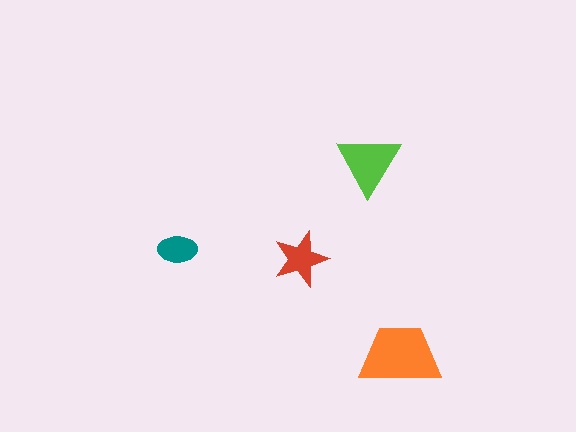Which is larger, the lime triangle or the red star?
The lime triangle.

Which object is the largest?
The orange trapezoid.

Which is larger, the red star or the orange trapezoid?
The orange trapezoid.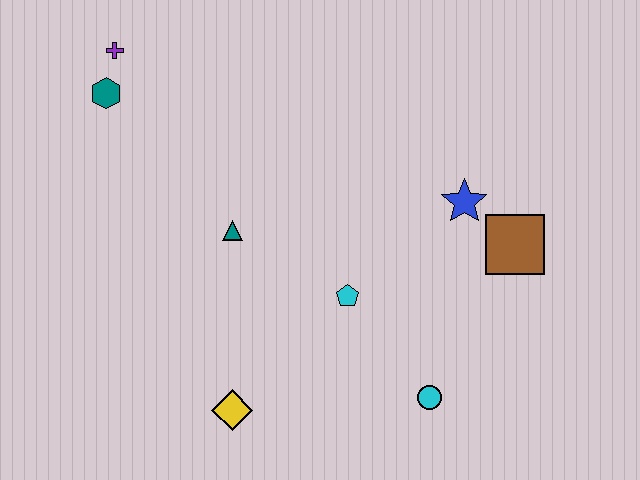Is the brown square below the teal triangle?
Yes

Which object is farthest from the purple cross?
The cyan circle is farthest from the purple cross.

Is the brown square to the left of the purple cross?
No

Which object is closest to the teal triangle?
The cyan pentagon is closest to the teal triangle.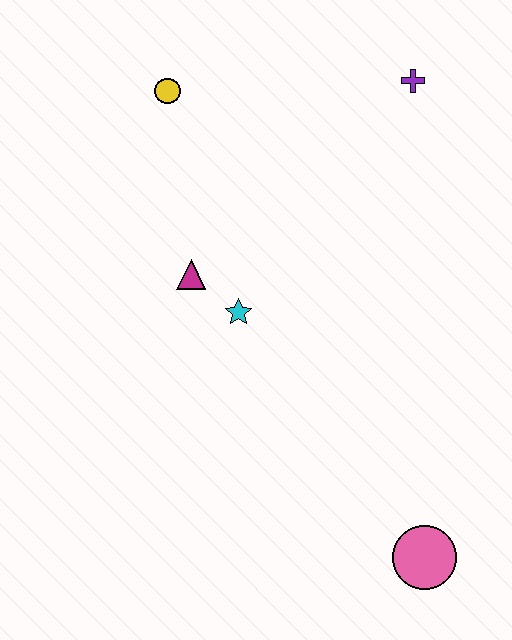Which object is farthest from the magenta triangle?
The pink circle is farthest from the magenta triangle.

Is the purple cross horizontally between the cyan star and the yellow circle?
No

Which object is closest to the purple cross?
The yellow circle is closest to the purple cross.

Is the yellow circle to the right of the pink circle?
No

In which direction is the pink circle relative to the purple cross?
The pink circle is below the purple cross.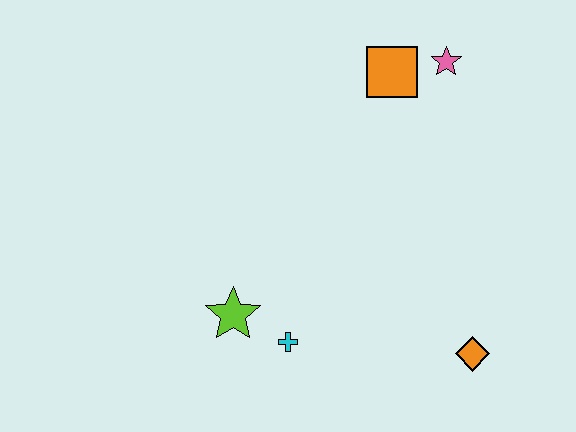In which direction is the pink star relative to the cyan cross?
The pink star is above the cyan cross.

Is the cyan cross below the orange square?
Yes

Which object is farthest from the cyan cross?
The pink star is farthest from the cyan cross.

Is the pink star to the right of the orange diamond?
No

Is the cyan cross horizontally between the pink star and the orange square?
No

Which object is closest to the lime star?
The cyan cross is closest to the lime star.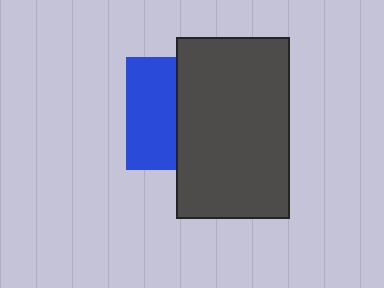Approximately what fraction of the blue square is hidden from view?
Roughly 56% of the blue square is hidden behind the dark gray rectangle.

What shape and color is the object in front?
The object in front is a dark gray rectangle.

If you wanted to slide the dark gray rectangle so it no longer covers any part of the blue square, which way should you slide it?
Slide it right — that is the most direct way to separate the two shapes.